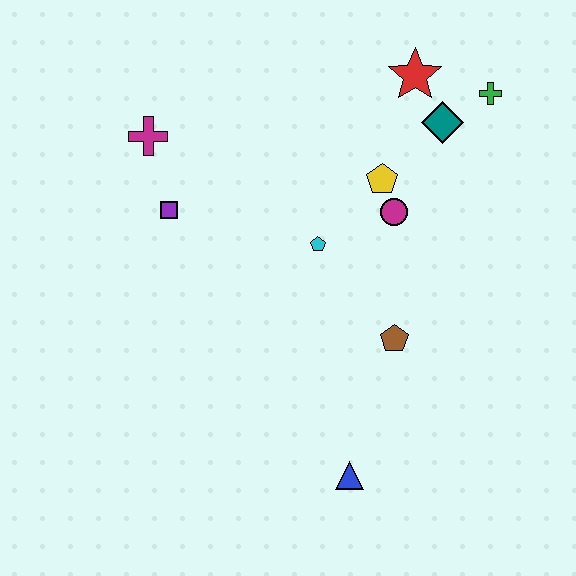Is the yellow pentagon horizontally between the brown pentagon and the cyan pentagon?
Yes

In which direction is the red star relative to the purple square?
The red star is to the right of the purple square.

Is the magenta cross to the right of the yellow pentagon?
No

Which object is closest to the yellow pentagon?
The magenta circle is closest to the yellow pentagon.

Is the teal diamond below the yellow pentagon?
No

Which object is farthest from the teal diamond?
The blue triangle is farthest from the teal diamond.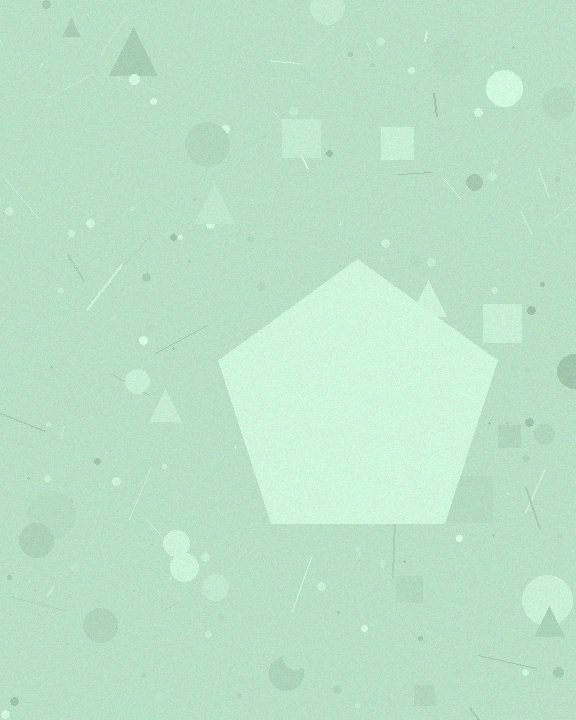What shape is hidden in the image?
A pentagon is hidden in the image.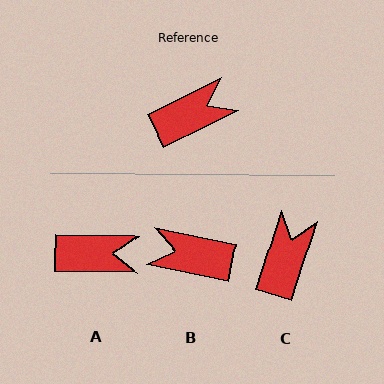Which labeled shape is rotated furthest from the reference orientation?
B, about 142 degrees away.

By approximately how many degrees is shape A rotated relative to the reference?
Approximately 28 degrees clockwise.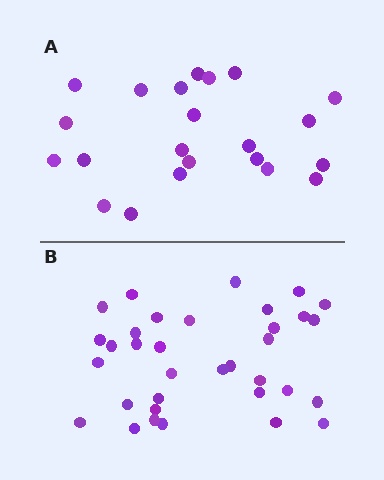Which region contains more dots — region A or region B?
Region B (the bottom region) has more dots.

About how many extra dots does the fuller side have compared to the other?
Region B has roughly 12 or so more dots than region A.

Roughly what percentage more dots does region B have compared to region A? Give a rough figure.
About 55% more.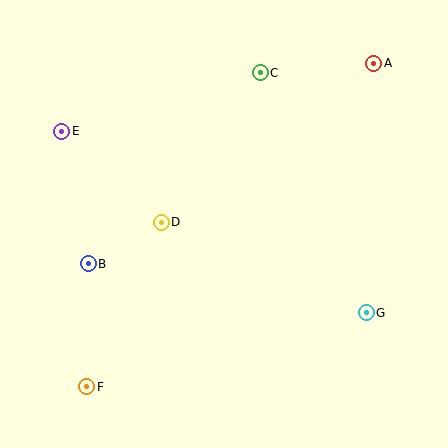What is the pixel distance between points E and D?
The distance between E and D is 135 pixels.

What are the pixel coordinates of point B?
Point B is at (88, 264).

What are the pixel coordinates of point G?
Point G is at (366, 313).